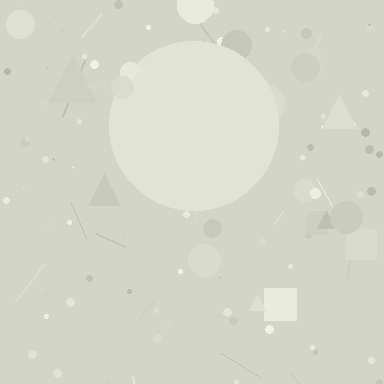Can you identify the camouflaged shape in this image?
The camouflaged shape is a circle.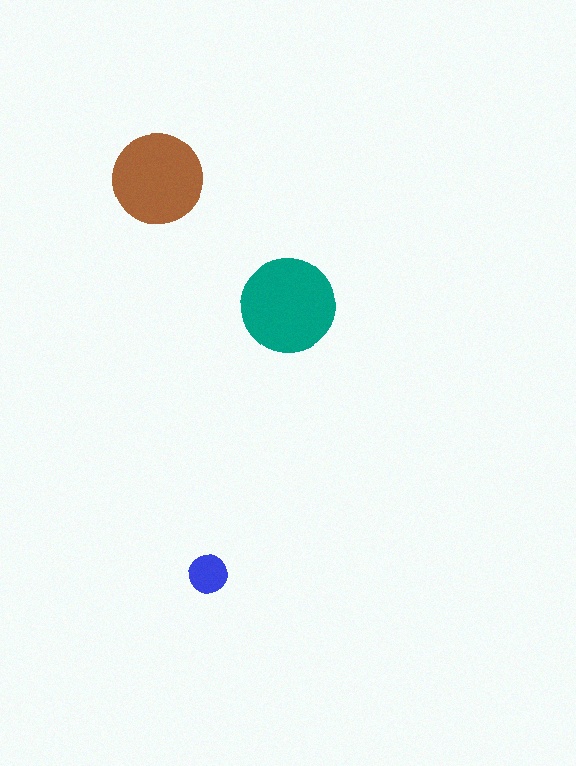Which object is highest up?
The brown circle is topmost.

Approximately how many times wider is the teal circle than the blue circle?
About 2.5 times wider.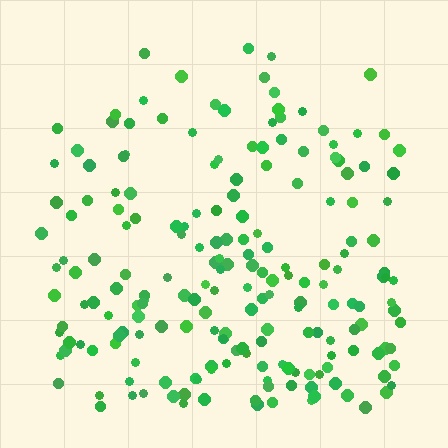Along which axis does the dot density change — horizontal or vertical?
Vertical.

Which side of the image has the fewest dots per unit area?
The top.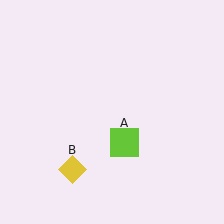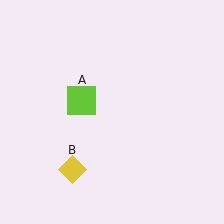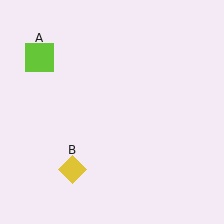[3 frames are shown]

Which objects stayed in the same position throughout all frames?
Yellow diamond (object B) remained stationary.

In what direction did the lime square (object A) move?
The lime square (object A) moved up and to the left.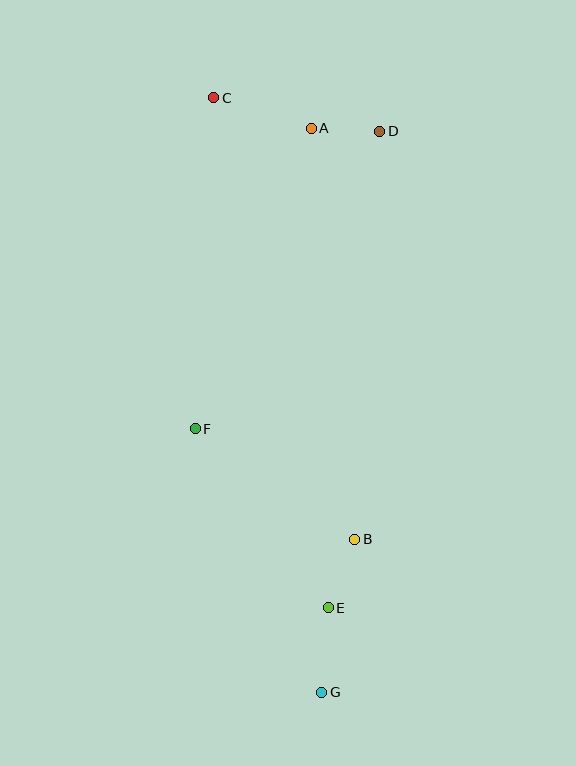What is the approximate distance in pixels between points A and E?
The distance between A and E is approximately 480 pixels.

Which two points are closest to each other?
Points A and D are closest to each other.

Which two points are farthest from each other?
Points C and G are farthest from each other.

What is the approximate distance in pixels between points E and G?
The distance between E and G is approximately 85 pixels.